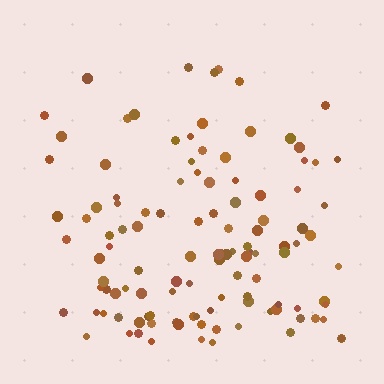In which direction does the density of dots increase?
From top to bottom, with the bottom side densest.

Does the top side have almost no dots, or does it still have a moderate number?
Still a moderate number, just noticeably fewer than the bottom.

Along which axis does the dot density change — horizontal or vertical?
Vertical.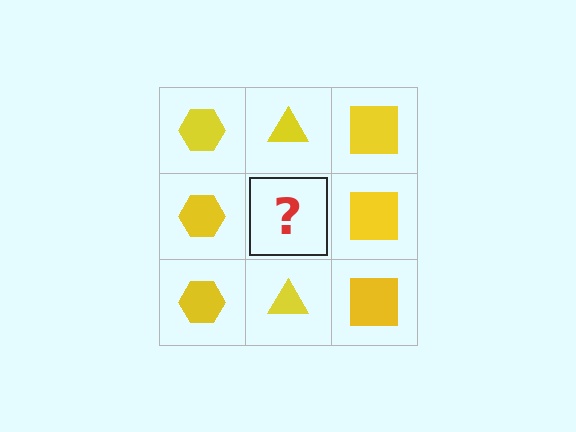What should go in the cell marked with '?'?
The missing cell should contain a yellow triangle.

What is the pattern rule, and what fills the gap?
The rule is that each column has a consistent shape. The gap should be filled with a yellow triangle.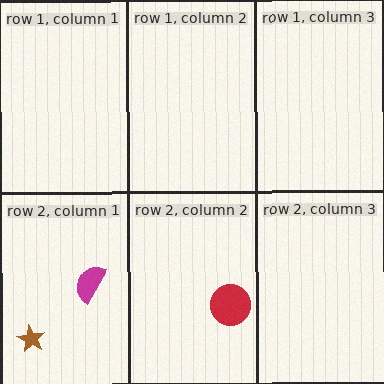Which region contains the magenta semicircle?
The row 2, column 1 region.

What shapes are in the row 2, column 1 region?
The magenta semicircle, the brown star.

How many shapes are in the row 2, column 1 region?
2.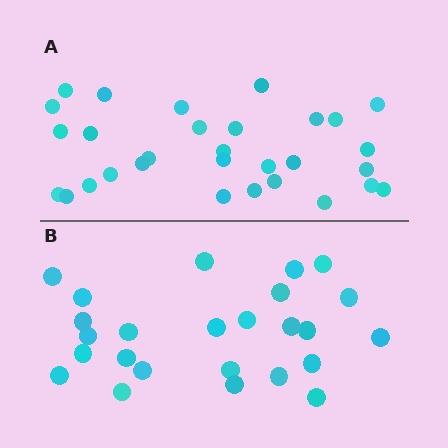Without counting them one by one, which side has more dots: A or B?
Region A (the top region) has more dots.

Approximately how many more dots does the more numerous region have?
Region A has about 5 more dots than region B.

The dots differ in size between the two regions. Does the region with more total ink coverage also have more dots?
No. Region B has more total ink coverage because its dots are larger, but region A actually contains more individual dots. Total area can be misleading — the number of items is what matters here.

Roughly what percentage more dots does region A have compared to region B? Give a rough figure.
About 20% more.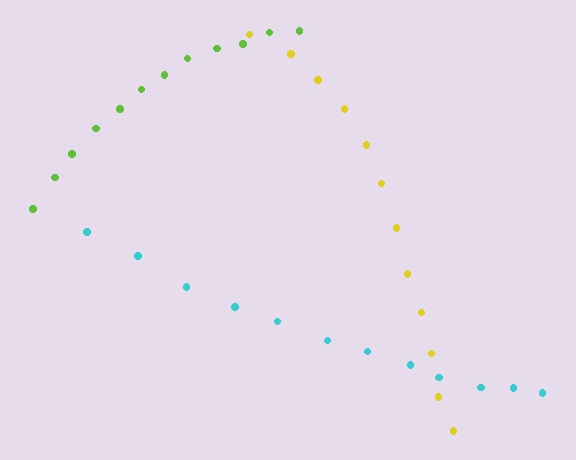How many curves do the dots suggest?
There are 3 distinct paths.